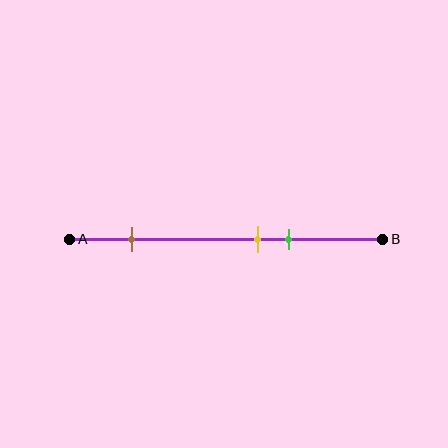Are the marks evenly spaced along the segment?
No, the marks are not evenly spaced.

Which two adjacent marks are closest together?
The yellow and green marks are the closest adjacent pair.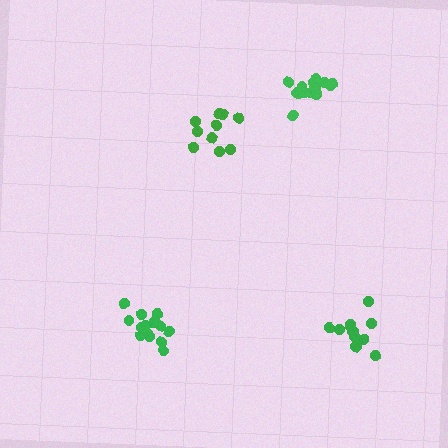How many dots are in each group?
Group 1: 10 dots, Group 2: 16 dots, Group 3: 14 dots, Group 4: 15 dots (55 total).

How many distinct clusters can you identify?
There are 4 distinct clusters.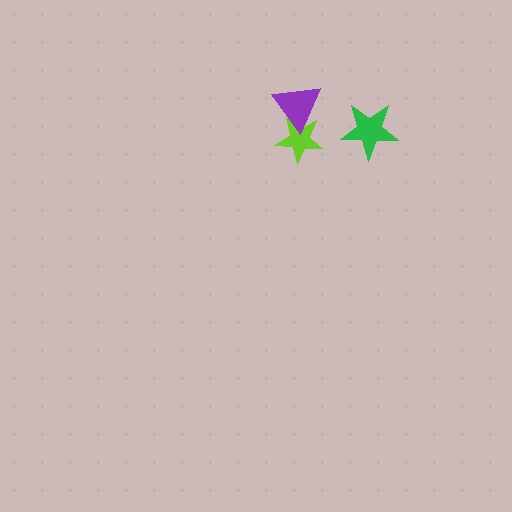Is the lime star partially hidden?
Yes, it is partially covered by another shape.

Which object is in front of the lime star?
The purple triangle is in front of the lime star.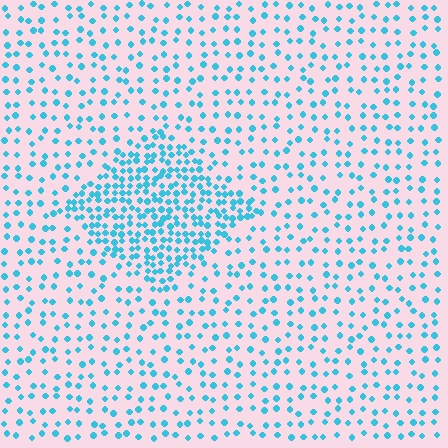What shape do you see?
I see a diamond.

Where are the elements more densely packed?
The elements are more densely packed inside the diamond boundary.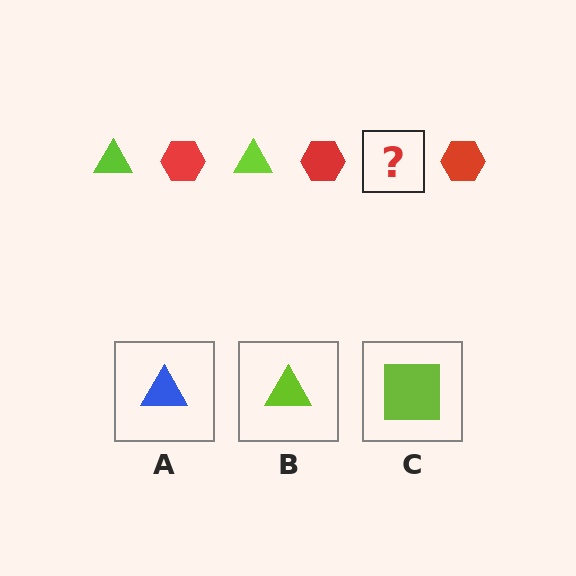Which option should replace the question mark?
Option B.